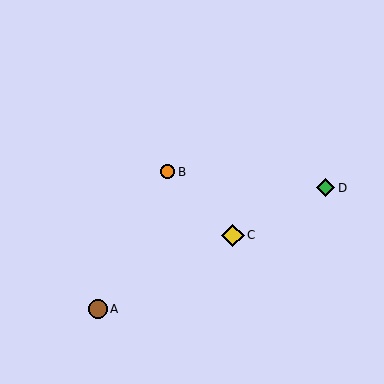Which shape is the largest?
The yellow diamond (labeled C) is the largest.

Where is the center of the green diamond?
The center of the green diamond is at (326, 188).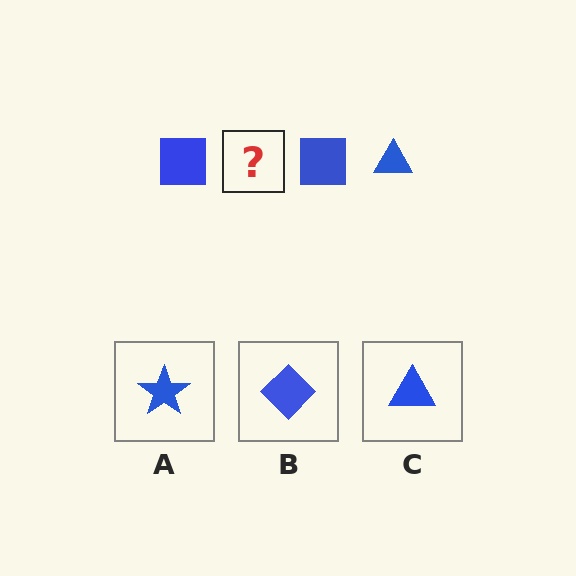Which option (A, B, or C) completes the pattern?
C.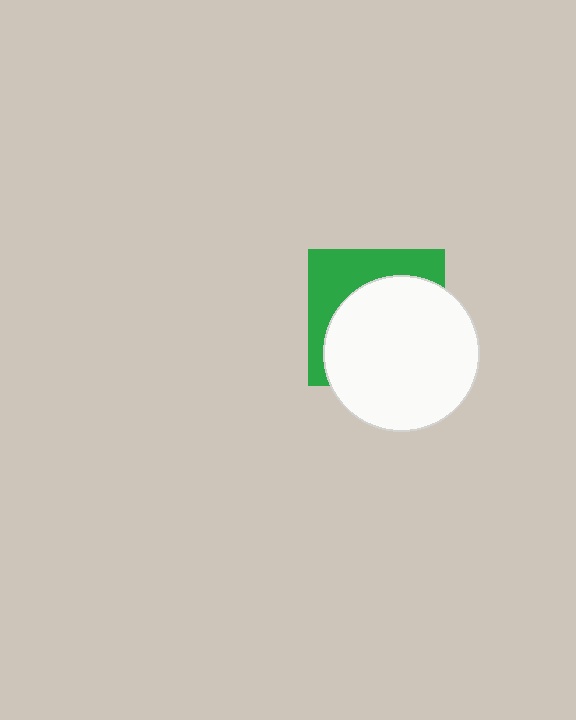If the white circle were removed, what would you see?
You would see the complete green square.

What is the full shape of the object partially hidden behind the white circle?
The partially hidden object is a green square.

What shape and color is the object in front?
The object in front is a white circle.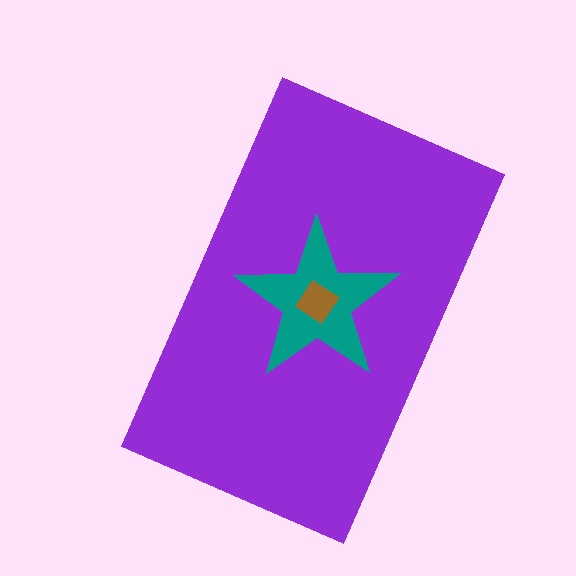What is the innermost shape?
The brown diamond.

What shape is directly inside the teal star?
The brown diamond.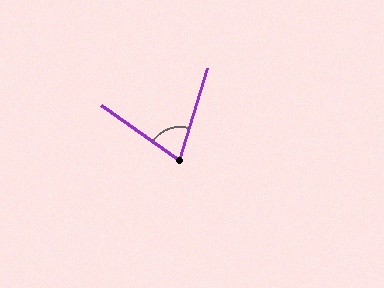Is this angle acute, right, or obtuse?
It is acute.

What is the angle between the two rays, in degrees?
Approximately 71 degrees.